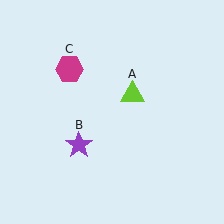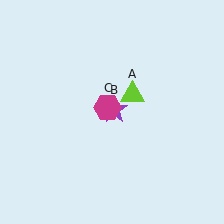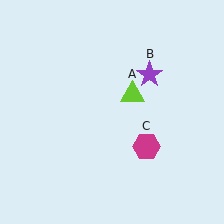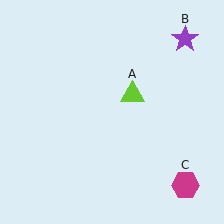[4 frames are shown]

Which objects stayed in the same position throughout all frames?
Lime triangle (object A) remained stationary.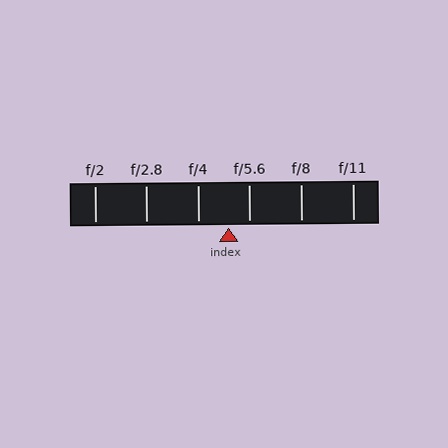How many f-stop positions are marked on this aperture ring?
There are 6 f-stop positions marked.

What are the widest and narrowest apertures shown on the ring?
The widest aperture shown is f/2 and the narrowest is f/11.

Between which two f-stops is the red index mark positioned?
The index mark is between f/4 and f/5.6.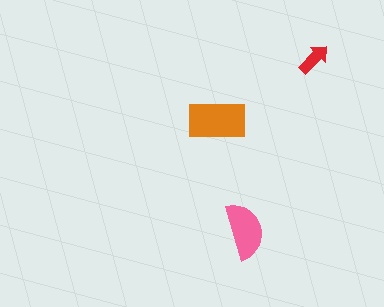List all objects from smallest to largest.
The red arrow, the pink semicircle, the orange rectangle.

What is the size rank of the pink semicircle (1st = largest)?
2nd.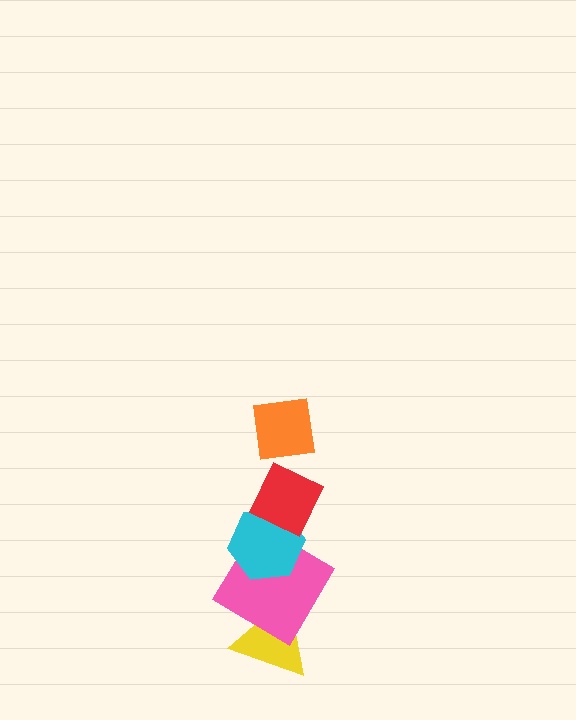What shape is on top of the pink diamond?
The cyan hexagon is on top of the pink diamond.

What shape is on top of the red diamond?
The orange square is on top of the red diamond.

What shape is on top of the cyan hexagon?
The red diamond is on top of the cyan hexagon.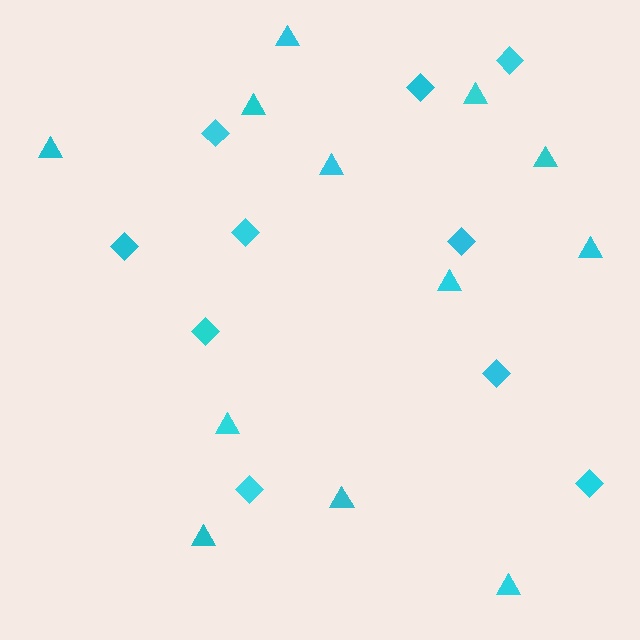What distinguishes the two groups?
There are 2 groups: one group of triangles (12) and one group of diamonds (10).